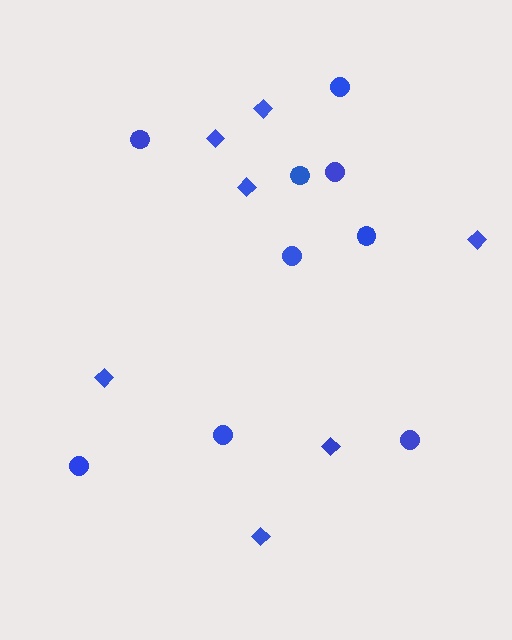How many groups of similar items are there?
There are 2 groups: one group of circles (9) and one group of diamonds (7).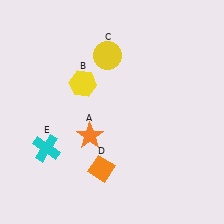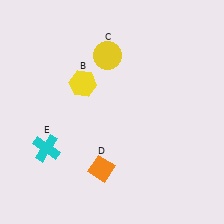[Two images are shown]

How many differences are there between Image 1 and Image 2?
There is 1 difference between the two images.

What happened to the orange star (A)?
The orange star (A) was removed in Image 2. It was in the bottom-left area of Image 1.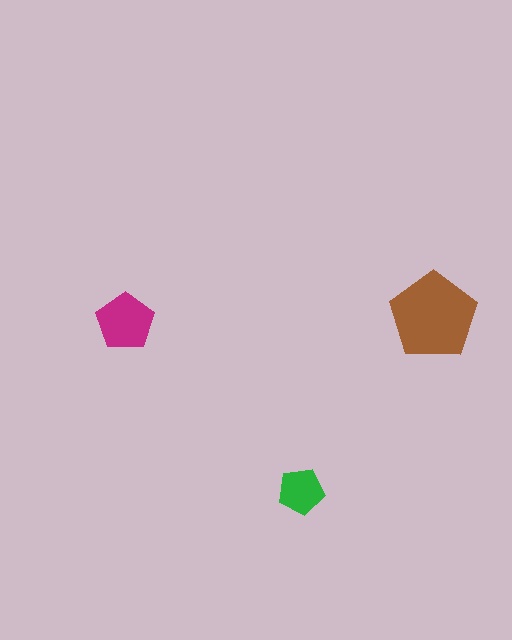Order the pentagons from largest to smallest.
the brown one, the magenta one, the green one.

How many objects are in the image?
There are 3 objects in the image.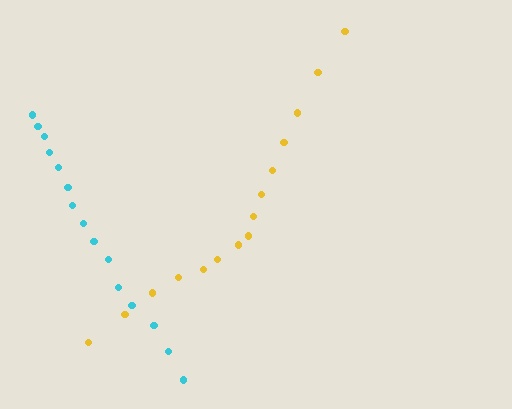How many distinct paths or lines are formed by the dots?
There are 2 distinct paths.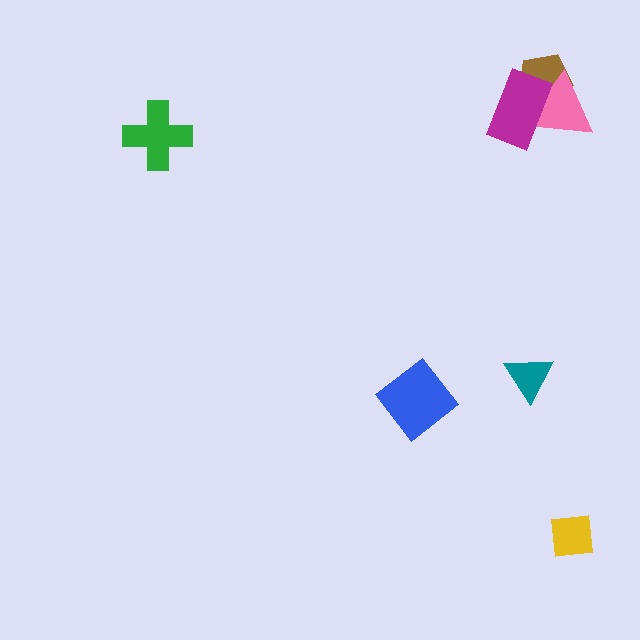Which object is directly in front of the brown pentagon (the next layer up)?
The pink triangle is directly in front of the brown pentagon.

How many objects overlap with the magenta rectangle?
2 objects overlap with the magenta rectangle.